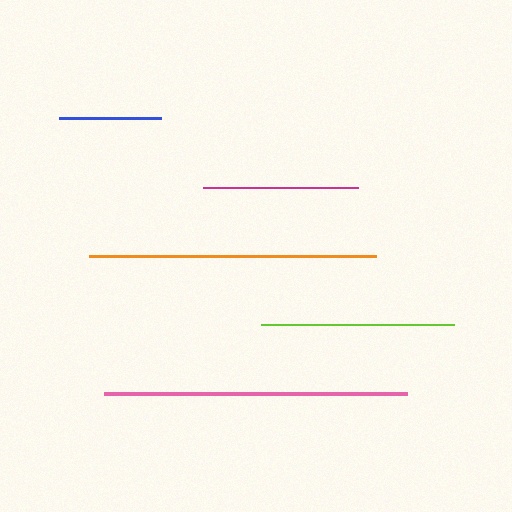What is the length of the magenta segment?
The magenta segment is approximately 154 pixels long.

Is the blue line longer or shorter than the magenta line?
The magenta line is longer than the blue line.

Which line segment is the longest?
The pink line is the longest at approximately 303 pixels.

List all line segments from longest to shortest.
From longest to shortest: pink, orange, lime, magenta, blue.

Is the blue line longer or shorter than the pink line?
The pink line is longer than the blue line.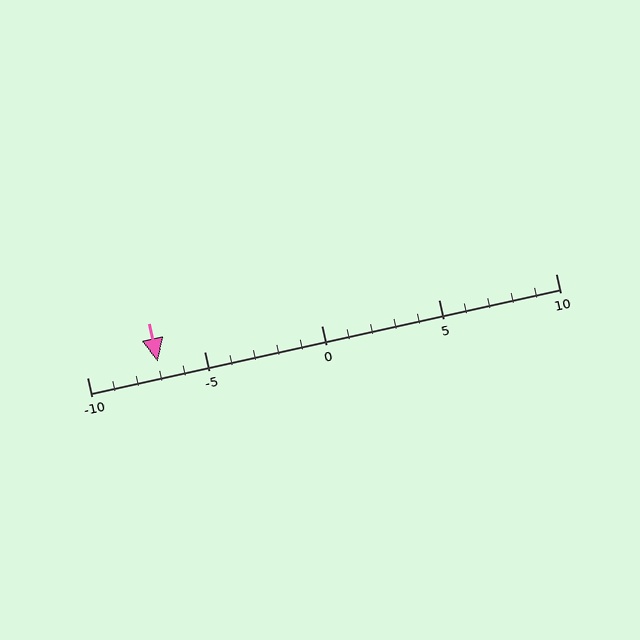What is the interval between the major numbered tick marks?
The major tick marks are spaced 5 units apart.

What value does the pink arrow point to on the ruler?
The pink arrow points to approximately -7.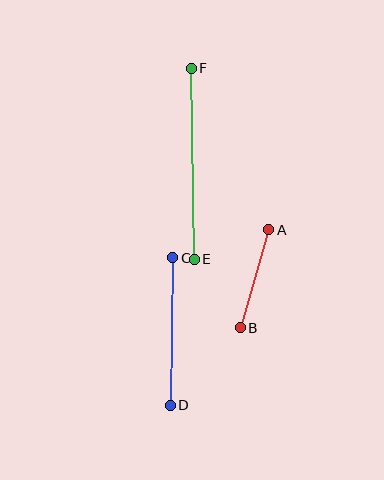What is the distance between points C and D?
The distance is approximately 147 pixels.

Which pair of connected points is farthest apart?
Points E and F are farthest apart.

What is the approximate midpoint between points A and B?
The midpoint is at approximately (255, 279) pixels.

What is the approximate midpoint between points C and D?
The midpoint is at approximately (171, 332) pixels.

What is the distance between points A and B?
The distance is approximately 102 pixels.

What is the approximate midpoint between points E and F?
The midpoint is at approximately (193, 164) pixels.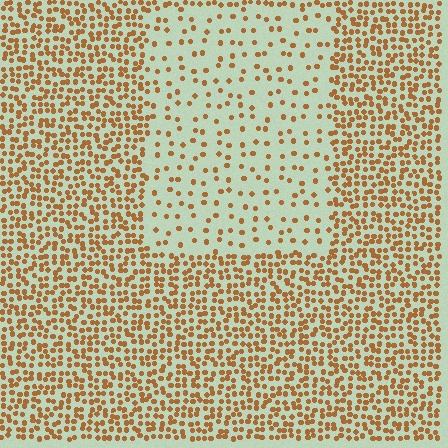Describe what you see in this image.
The image contains small brown elements arranged at two different densities. A rectangle-shaped region is visible where the elements are less densely packed than the surrounding area.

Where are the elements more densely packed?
The elements are more densely packed outside the rectangle boundary.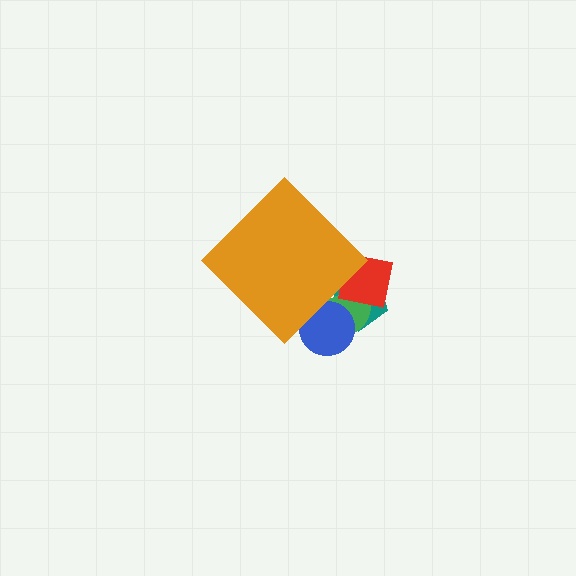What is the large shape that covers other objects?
An orange diamond.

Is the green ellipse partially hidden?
Yes, the green ellipse is partially hidden behind the orange diamond.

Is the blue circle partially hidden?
Yes, the blue circle is partially hidden behind the orange diamond.